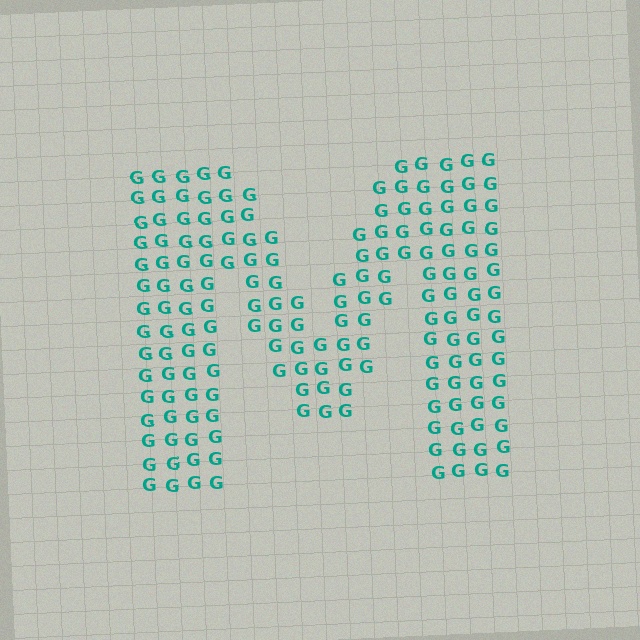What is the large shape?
The large shape is the letter M.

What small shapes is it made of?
It is made of small letter G's.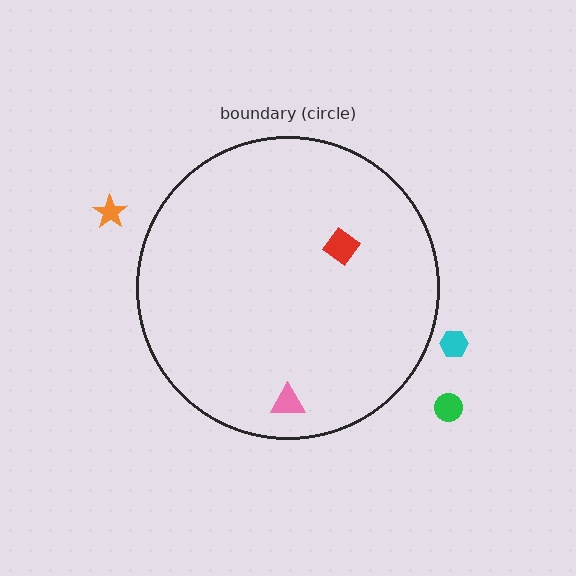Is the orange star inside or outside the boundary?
Outside.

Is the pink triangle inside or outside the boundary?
Inside.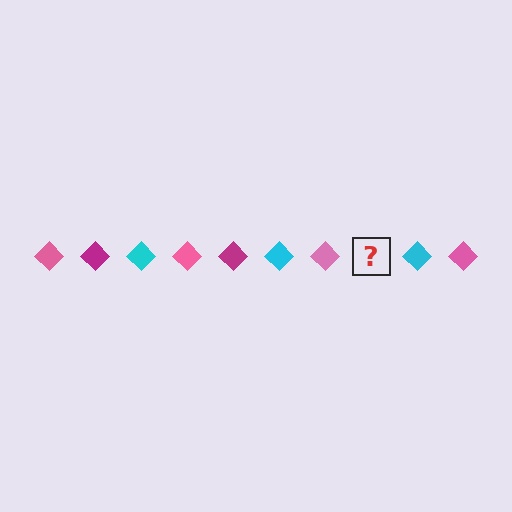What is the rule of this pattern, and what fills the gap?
The rule is that the pattern cycles through pink, magenta, cyan diamonds. The gap should be filled with a magenta diamond.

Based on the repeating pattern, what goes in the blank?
The blank should be a magenta diamond.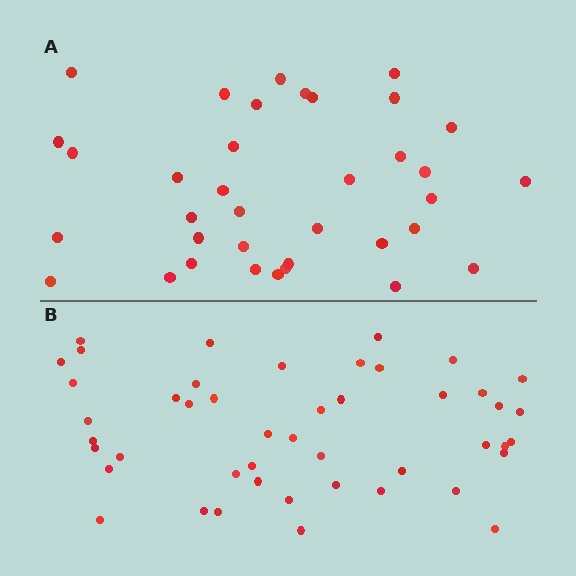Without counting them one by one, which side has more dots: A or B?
Region B (the bottom region) has more dots.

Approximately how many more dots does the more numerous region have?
Region B has roughly 10 or so more dots than region A.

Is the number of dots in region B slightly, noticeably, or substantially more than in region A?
Region B has noticeably more, but not dramatically so. The ratio is roughly 1.3 to 1.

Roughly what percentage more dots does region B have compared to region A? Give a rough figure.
About 30% more.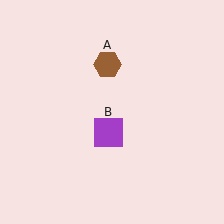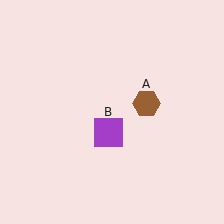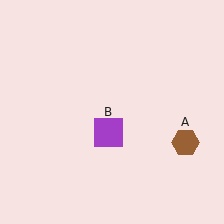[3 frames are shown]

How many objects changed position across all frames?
1 object changed position: brown hexagon (object A).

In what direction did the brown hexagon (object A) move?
The brown hexagon (object A) moved down and to the right.